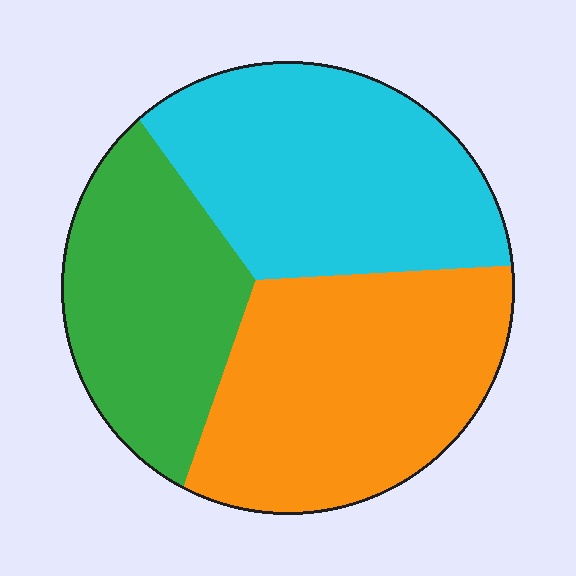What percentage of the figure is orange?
Orange takes up about three eighths (3/8) of the figure.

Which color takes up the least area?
Green, at roughly 25%.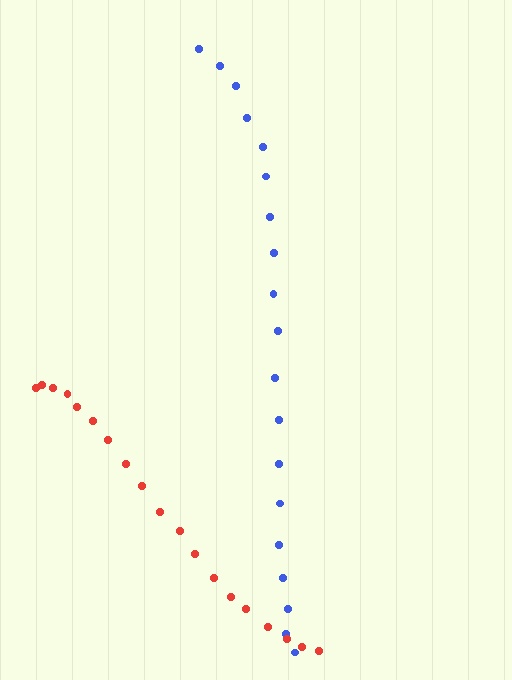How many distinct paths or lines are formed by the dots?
There are 2 distinct paths.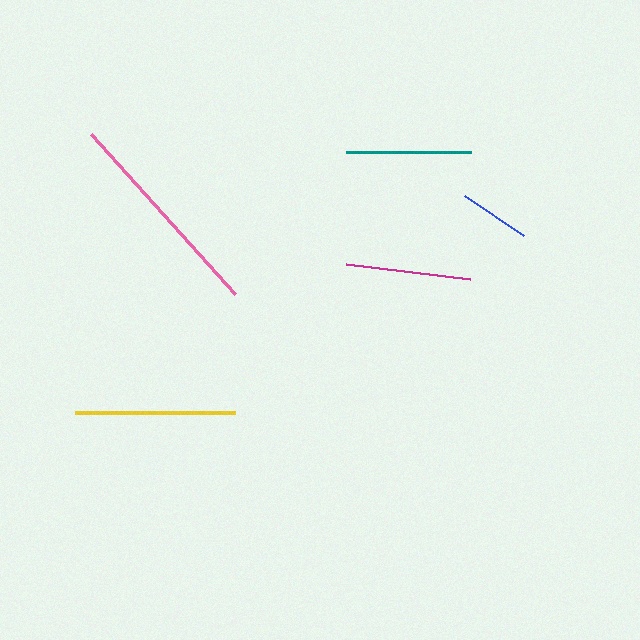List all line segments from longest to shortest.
From longest to shortest: pink, yellow, teal, magenta, blue.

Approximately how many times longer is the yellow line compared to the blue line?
The yellow line is approximately 2.2 times the length of the blue line.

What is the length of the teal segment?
The teal segment is approximately 124 pixels long.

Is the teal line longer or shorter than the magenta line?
The teal line is longer than the magenta line.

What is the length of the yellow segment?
The yellow segment is approximately 160 pixels long.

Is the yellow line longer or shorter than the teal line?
The yellow line is longer than the teal line.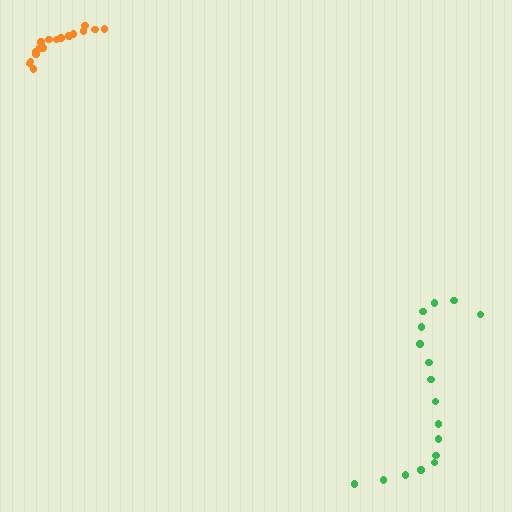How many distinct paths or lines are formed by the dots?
There are 2 distinct paths.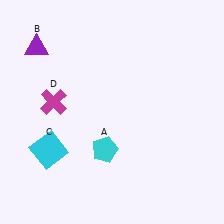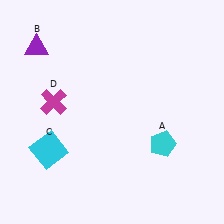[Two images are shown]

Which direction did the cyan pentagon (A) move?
The cyan pentagon (A) moved right.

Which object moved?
The cyan pentagon (A) moved right.